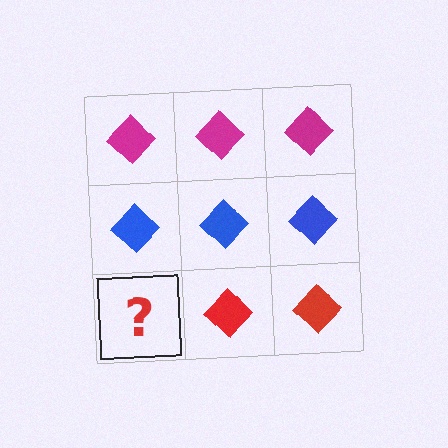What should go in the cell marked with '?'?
The missing cell should contain a red diamond.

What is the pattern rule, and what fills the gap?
The rule is that each row has a consistent color. The gap should be filled with a red diamond.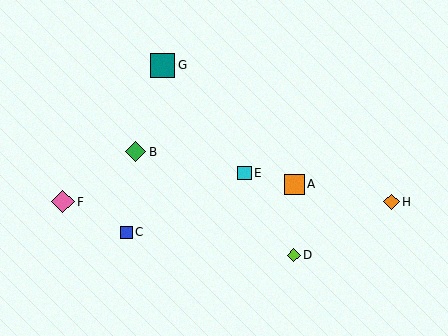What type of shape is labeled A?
Shape A is an orange square.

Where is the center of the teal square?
The center of the teal square is at (163, 65).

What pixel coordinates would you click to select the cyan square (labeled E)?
Click at (245, 173) to select the cyan square E.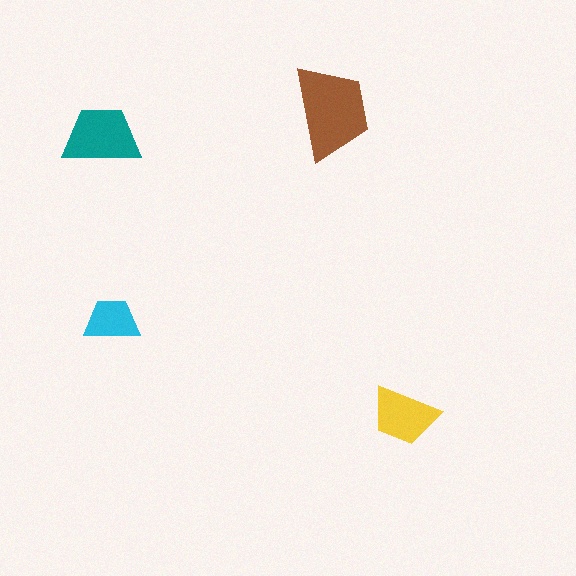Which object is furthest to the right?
The yellow trapezoid is rightmost.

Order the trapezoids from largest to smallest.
the brown one, the teal one, the yellow one, the cyan one.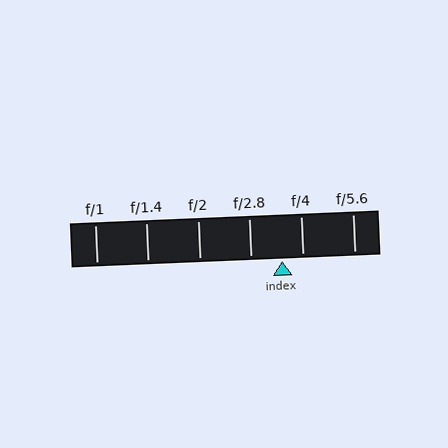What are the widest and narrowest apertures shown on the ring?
The widest aperture shown is f/1 and the narrowest is f/5.6.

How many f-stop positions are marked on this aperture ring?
There are 6 f-stop positions marked.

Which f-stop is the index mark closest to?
The index mark is closest to f/4.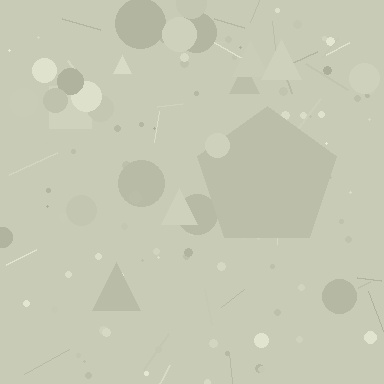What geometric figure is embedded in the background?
A pentagon is embedded in the background.